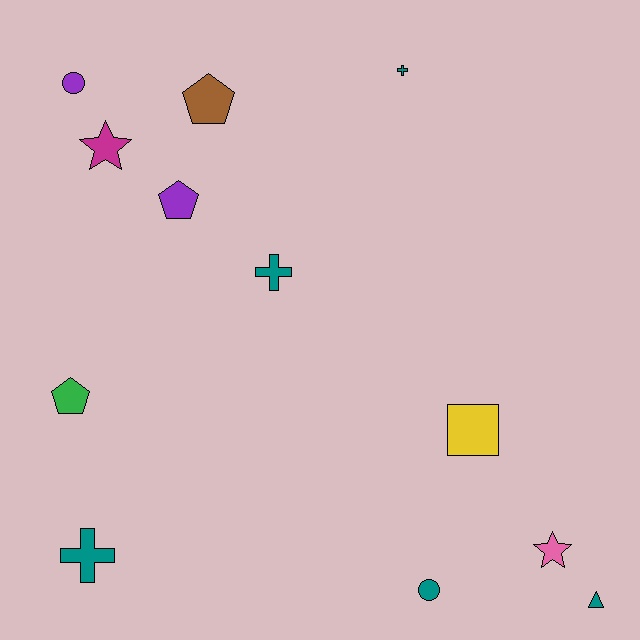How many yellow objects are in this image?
There is 1 yellow object.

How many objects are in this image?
There are 12 objects.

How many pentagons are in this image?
There are 3 pentagons.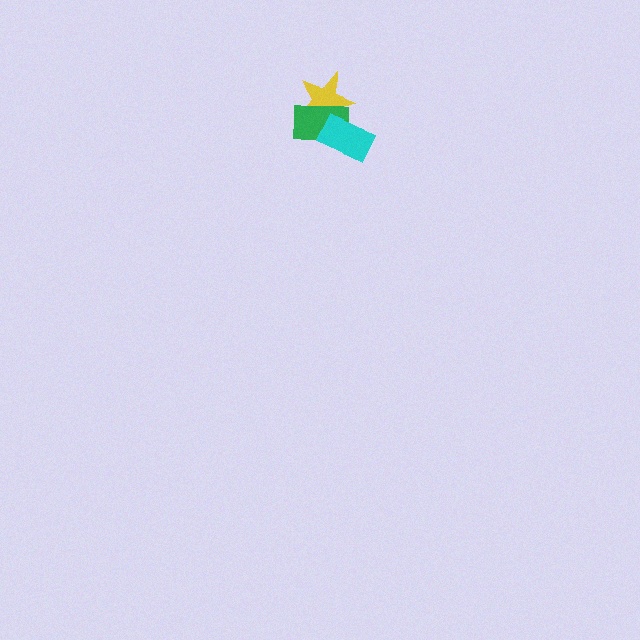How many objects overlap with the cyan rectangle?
2 objects overlap with the cyan rectangle.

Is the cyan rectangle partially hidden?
No, no other shape covers it.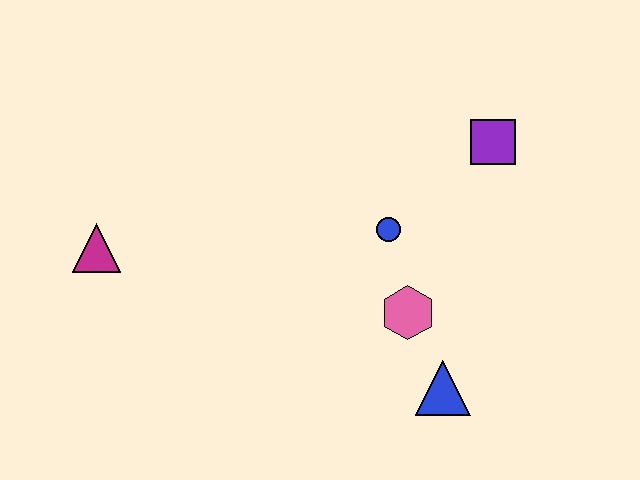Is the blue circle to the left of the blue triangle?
Yes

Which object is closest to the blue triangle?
The pink hexagon is closest to the blue triangle.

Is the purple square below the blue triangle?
No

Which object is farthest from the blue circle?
The magenta triangle is farthest from the blue circle.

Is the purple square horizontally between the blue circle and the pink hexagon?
No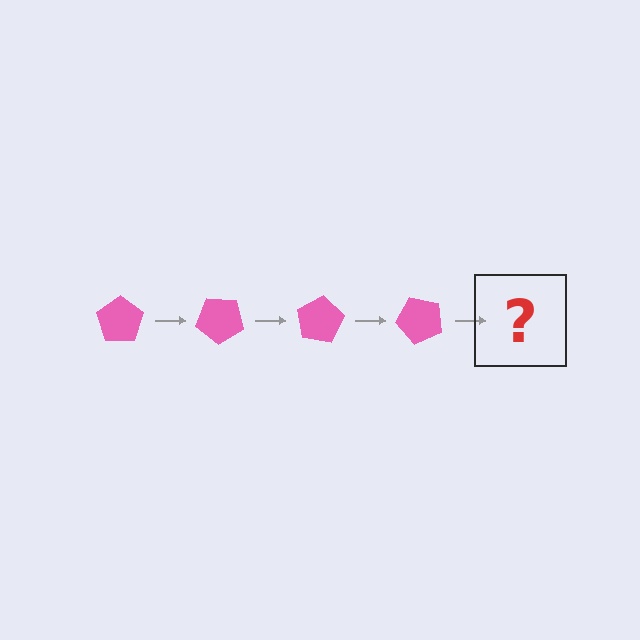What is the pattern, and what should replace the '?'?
The pattern is that the pentagon rotates 40 degrees each step. The '?' should be a pink pentagon rotated 160 degrees.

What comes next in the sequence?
The next element should be a pink pentagon rotated 160 degrees.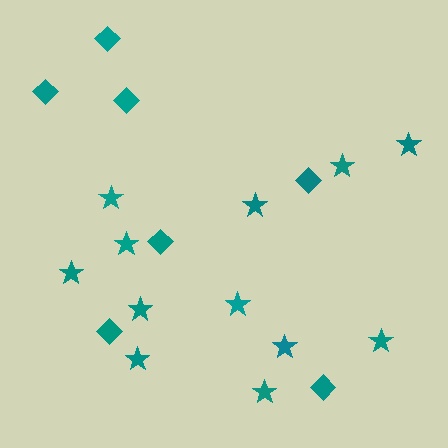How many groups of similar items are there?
There are 2 groups: one group of stars (12) and one group of diamonds (7).